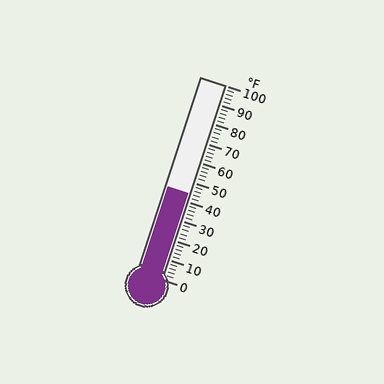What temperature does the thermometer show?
The thermometer shows approximately 44°F.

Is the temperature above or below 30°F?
The temperature is above 30°F.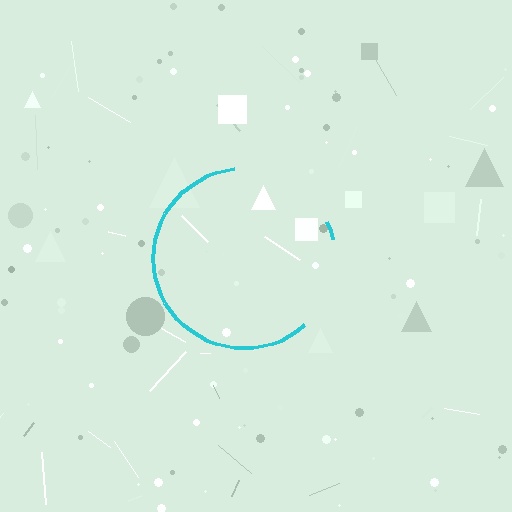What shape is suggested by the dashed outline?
The dashed outline suggests a circle.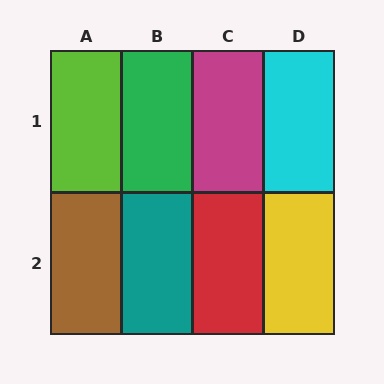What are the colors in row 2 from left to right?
Brown, teal, red, yellow.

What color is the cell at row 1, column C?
Magenta.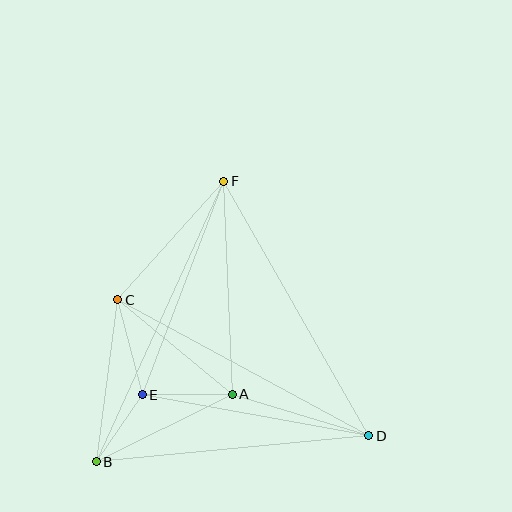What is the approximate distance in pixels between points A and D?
The distance between A and D is approximately 143 pixels.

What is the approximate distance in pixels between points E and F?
The distance between E and F is approximately 228 pixels.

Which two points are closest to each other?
Points B and E are closest to each other.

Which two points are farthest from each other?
Points B and F are farthest from each other.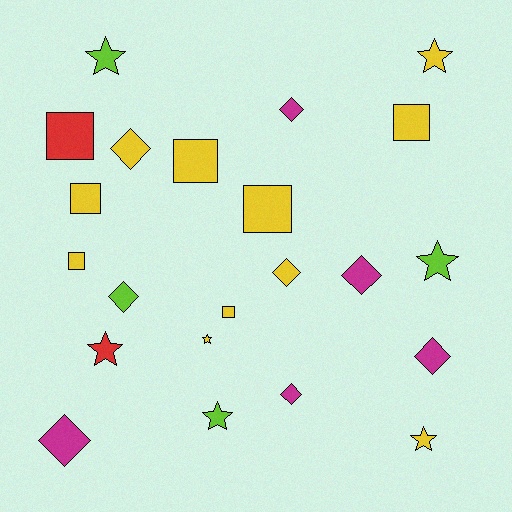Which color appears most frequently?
Yellow, with 11 objects.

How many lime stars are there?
There are 3 lime stars.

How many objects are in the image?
There are 22 objects.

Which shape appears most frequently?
Diamond, with 8 objects.